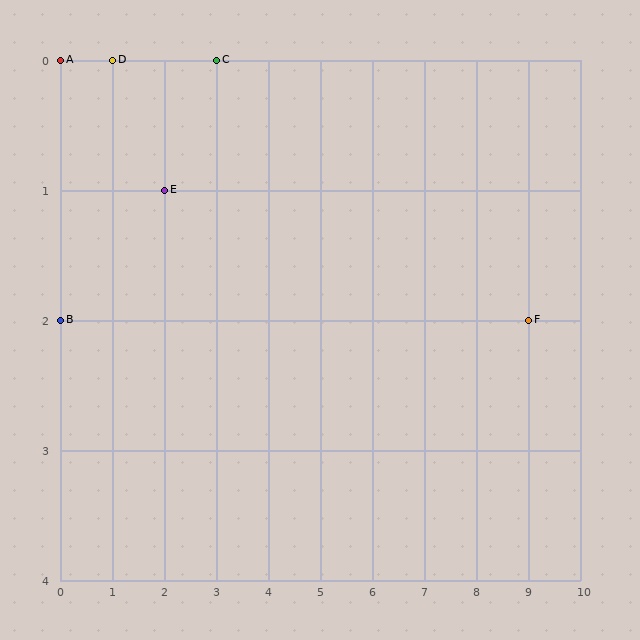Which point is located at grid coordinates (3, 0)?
Point C is at (3, 0).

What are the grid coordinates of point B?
Point B is at grid coordinates (0, 2).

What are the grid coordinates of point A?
Point A is at grid coordinates (0, 0).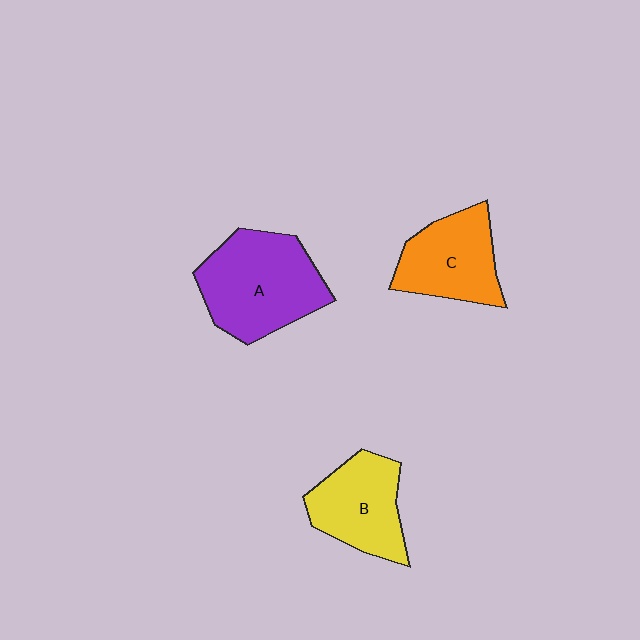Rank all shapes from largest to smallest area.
From largest to smallest: A (purple), C (orange), B (yellow).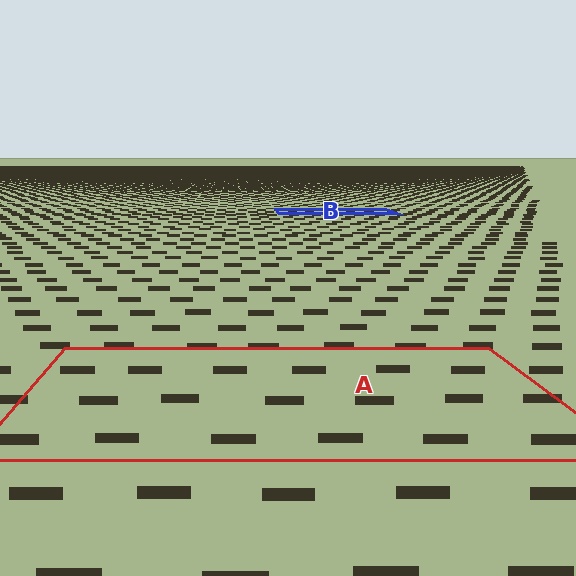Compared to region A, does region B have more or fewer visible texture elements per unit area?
Region B has more texture elements per unit area — they are packed more densely because it is farther away.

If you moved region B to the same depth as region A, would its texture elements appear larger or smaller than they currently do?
They would appear larger. At a closer depth, the same texture elements are projected at a bigger on-screen size.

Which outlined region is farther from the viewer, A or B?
Region B is farther from the viewer — the texture elements inside it appear smaller and more densely packed.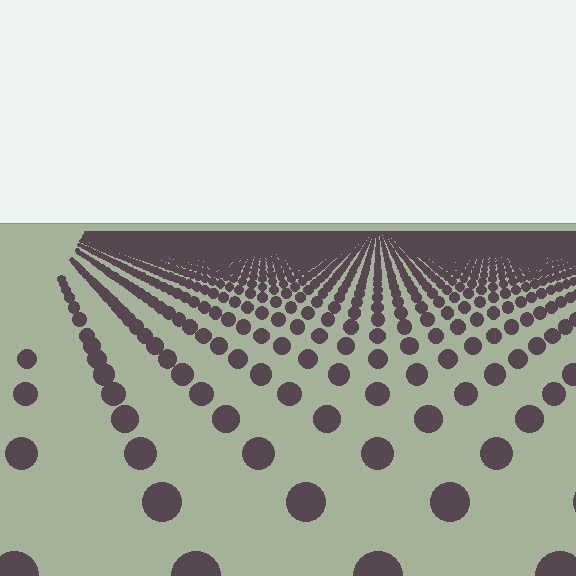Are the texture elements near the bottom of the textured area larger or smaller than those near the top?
Larger. Near the bottom, elements are closer to the viewer and appear at a bigger on-screen size.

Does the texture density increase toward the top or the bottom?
Density increases toward the top.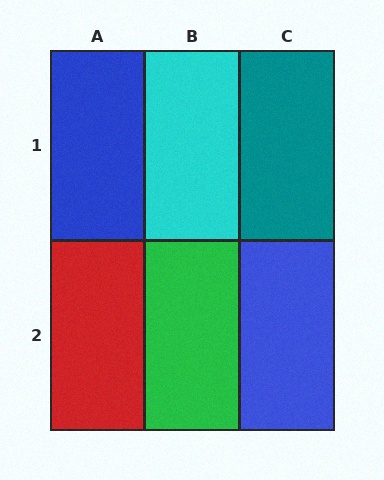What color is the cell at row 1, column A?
Blue.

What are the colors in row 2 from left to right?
Red, green, blue.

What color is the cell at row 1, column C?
Teal.